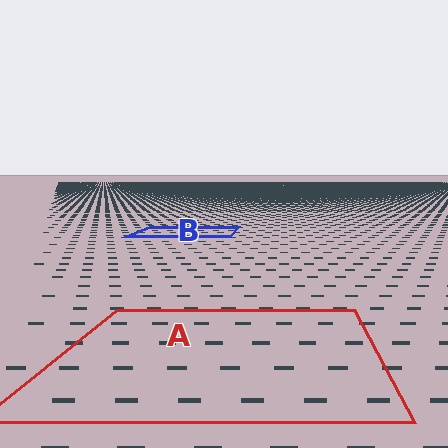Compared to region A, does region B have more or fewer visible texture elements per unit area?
Region B has more texture elements per unit area — they are packed more densely because it is farther away.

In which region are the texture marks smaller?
The texture marks are smaller in region B, because it is farther away.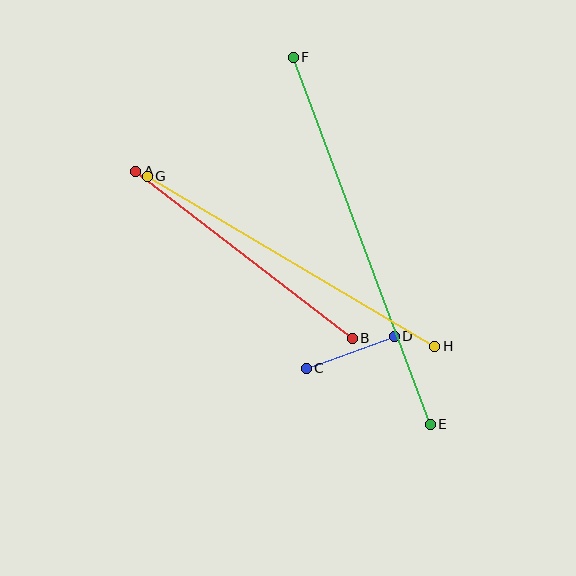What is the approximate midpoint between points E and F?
The midpoint is at approximately (362, 241) pixels.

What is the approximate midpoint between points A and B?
The midpoint is at approximately (244, 255) pixels.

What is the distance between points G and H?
The distance is approximately 334 pixels.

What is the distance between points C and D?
The distance is approximately 93 pixels.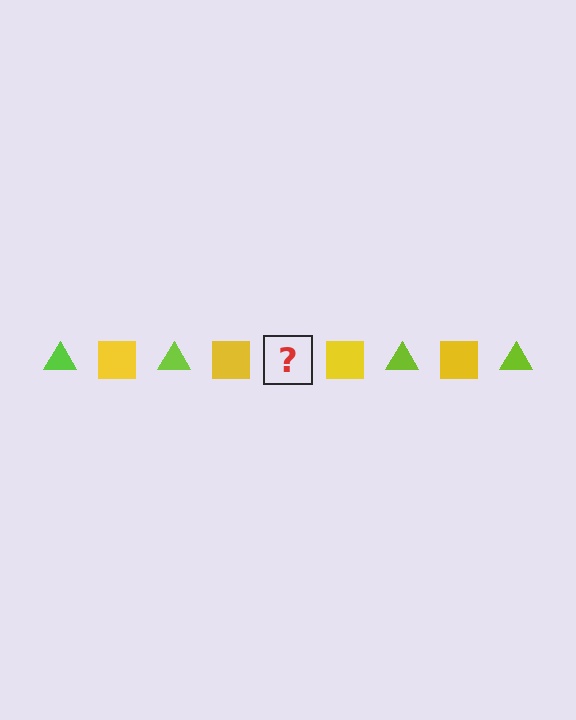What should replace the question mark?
The question mark should be replaced with a lime triangle.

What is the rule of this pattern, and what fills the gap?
The rule is that the pattern alternates between lime triangle and yellow square. The gap should be filled with a lime triangle.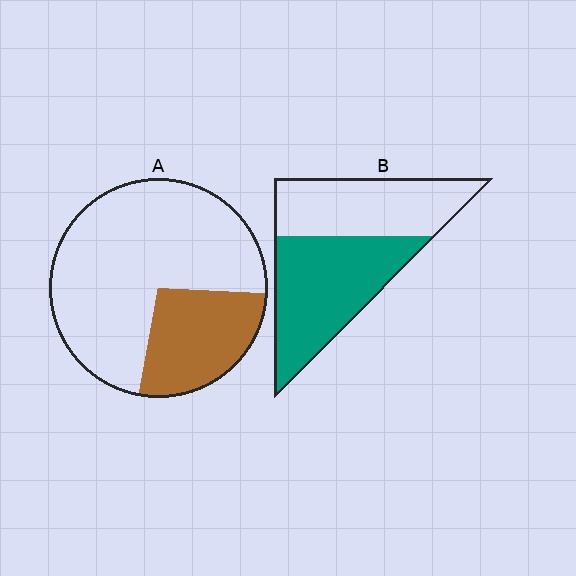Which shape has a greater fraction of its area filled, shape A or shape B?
Shape B.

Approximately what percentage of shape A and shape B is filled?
A is approximately 25% and B is approximately 55%.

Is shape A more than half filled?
No.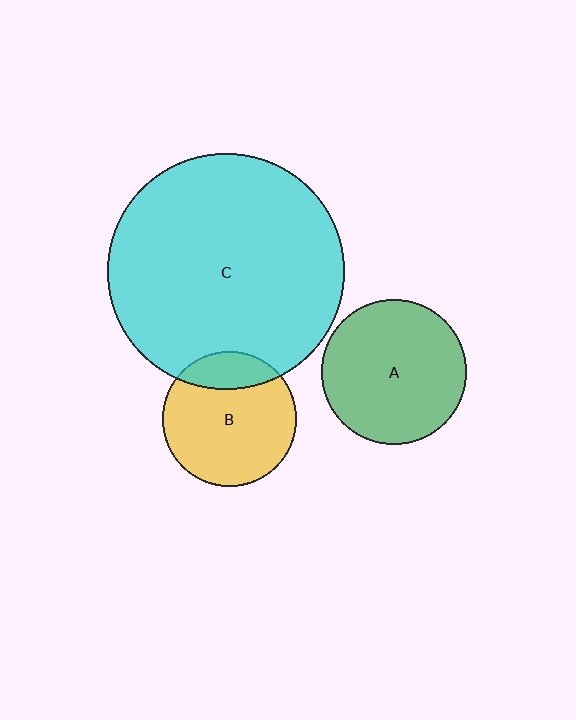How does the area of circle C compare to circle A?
Approximately 2.7 times.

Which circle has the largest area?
Circle C (cyan).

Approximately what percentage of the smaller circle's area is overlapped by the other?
Approximately 20%.